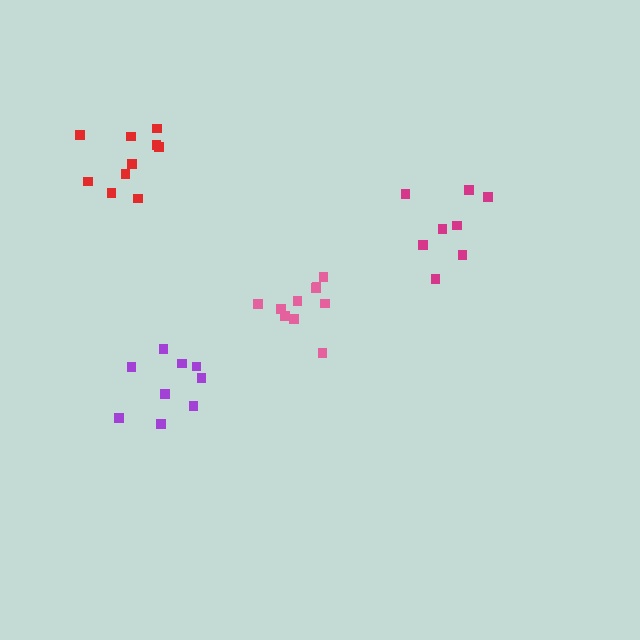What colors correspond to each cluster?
The clusters are colored: pink, magenta, purple, red.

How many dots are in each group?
Group 1: 10 dots, Group 2: 8 dots, Group 3: 9 dots, Group 4: 10 dots (37 total).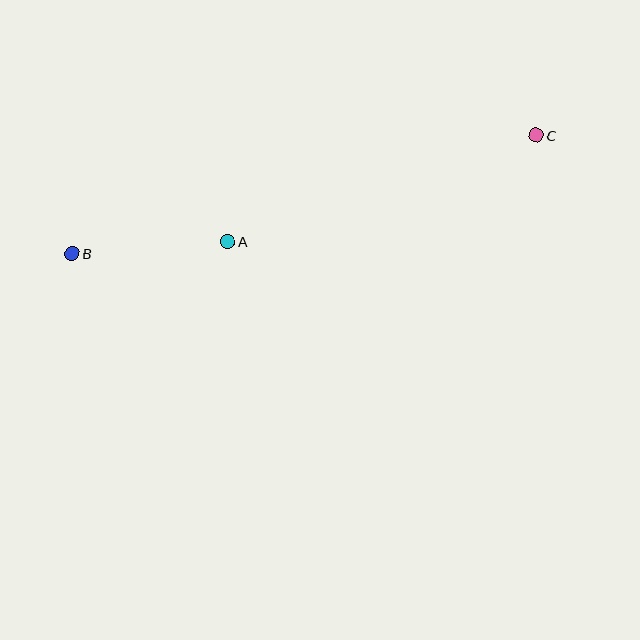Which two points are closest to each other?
Points A and B are closest to each other.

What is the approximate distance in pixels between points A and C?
The distance between A and C is approximately 326 pixels.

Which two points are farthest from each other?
Points B and C are farthest from each other.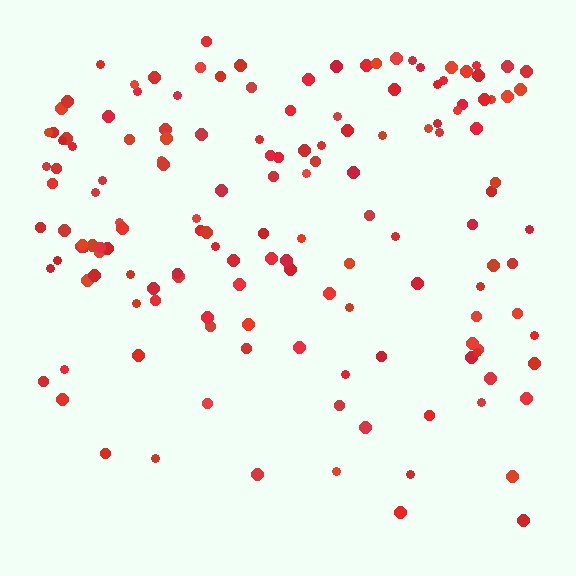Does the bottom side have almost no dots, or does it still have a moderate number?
Still a moderate number, just noticeably fewer than the top.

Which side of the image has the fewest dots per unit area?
The bottom.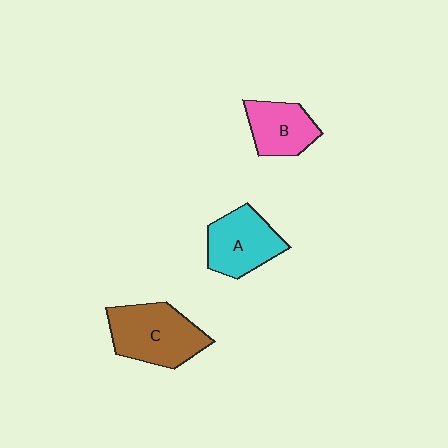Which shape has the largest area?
Shape C (brown).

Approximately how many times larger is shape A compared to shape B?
Approximately 1.2 times.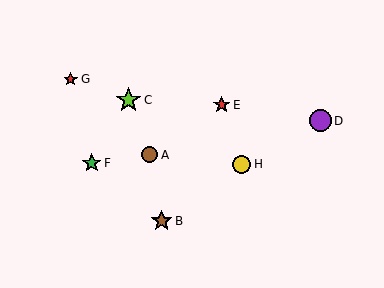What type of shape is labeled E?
Shape E is a red star.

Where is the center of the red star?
The center of the red star is at (71, 79).